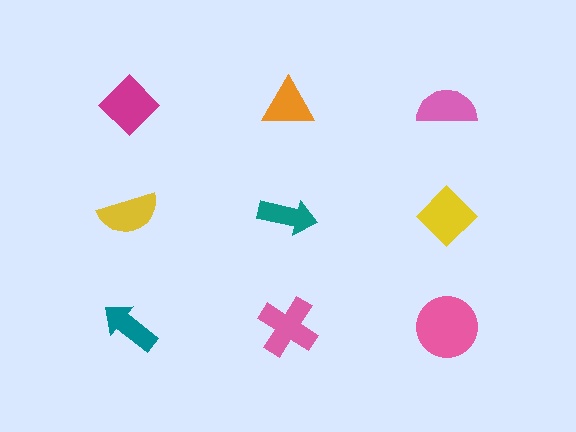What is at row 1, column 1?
A magenta diamond.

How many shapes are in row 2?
3 shapes.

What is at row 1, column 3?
A pink semicircle.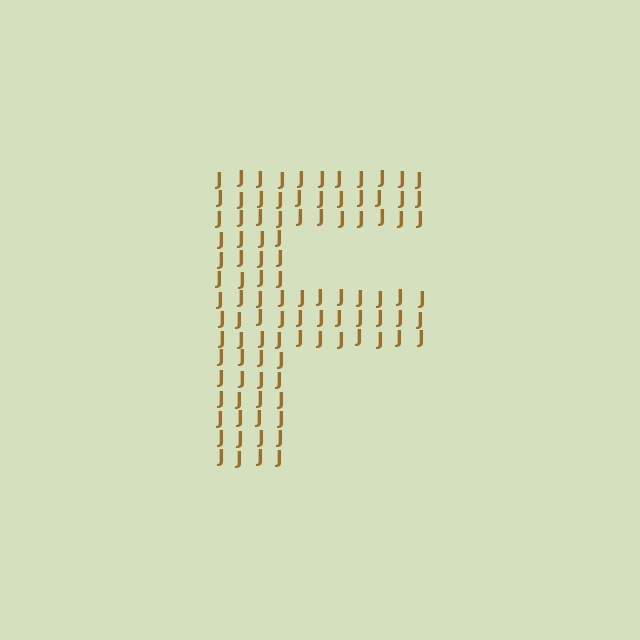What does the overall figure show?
The overall figure shows the letter F.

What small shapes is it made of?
It is made of small letter J's.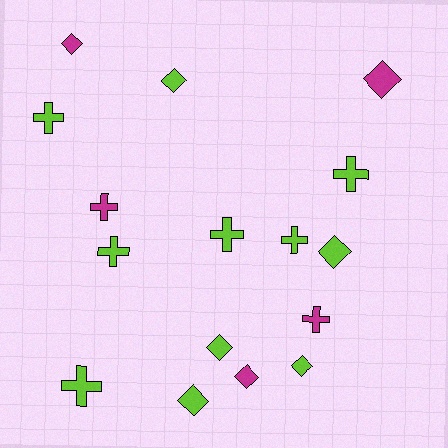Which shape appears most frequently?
Cross, with 8 objects.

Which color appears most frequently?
Lime, with 11 objects.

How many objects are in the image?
There are 16 objects.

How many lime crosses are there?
There are 6 lime crosses.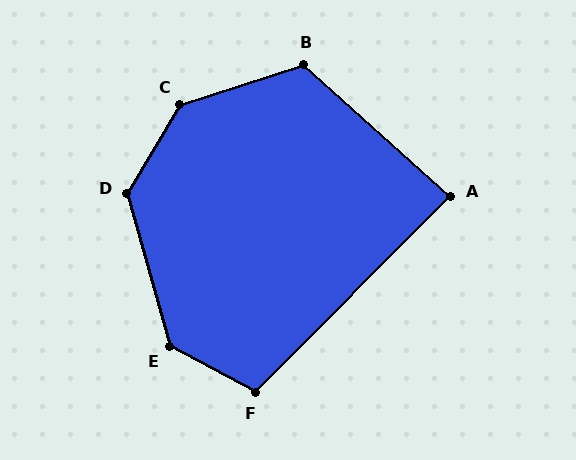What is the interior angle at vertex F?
Approximately 106 degrees (obtuse).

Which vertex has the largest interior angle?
C, at approximately 139 degrees.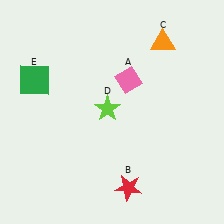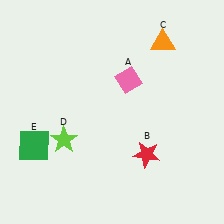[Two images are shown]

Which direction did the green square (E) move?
The green square (E) moved down.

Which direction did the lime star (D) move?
The lime star (D) moved left.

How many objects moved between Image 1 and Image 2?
3 objects moved between the two images.